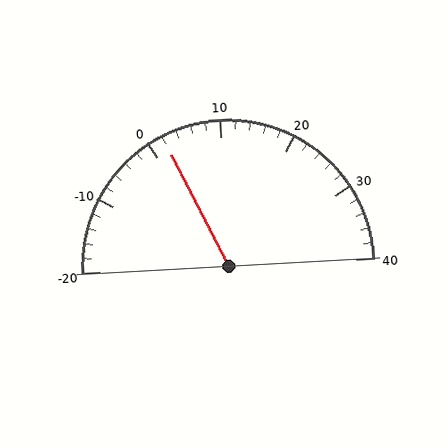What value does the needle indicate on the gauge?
The needle indicates approximately 2.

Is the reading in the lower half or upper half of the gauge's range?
The reading is in the lower half of the range (-20 to 40).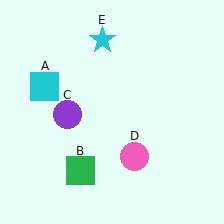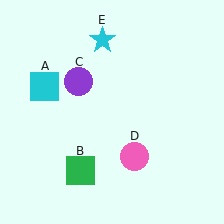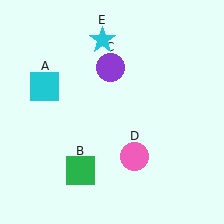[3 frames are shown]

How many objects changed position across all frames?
1 object changed position: purple circle (object C).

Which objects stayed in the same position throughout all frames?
Cyan square (object A) and green square (object B) and pink circle (object D) and cyan star (object E) remained stationary.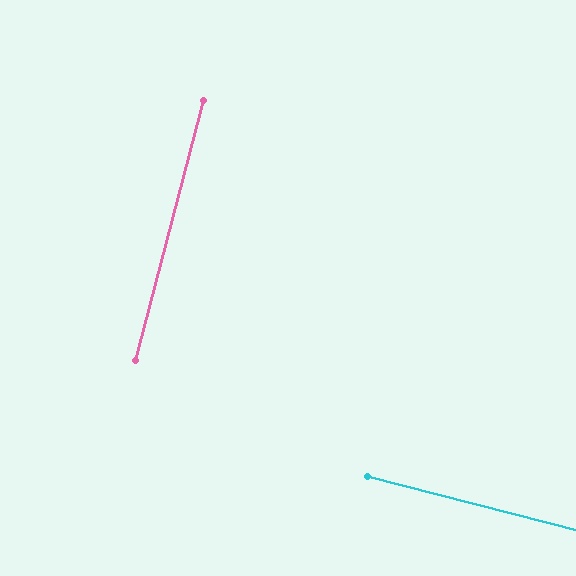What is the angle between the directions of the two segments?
Approximately 90 degrees.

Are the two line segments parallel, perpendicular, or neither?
Perpendicular — they meet at approximately 90°.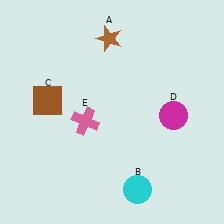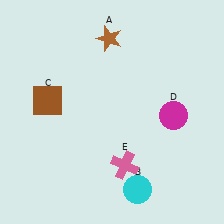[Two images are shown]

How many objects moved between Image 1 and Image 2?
1 object moved between the two images.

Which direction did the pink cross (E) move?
The pink cross (E) moved down.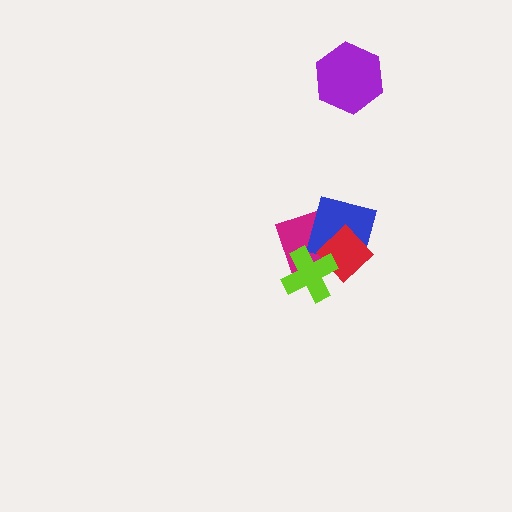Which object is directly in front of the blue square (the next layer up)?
The red diamond is directly in front of the blue square.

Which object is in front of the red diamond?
The lime cross is in front of the red diamond.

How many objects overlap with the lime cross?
3 objects overlap with the lime cross.